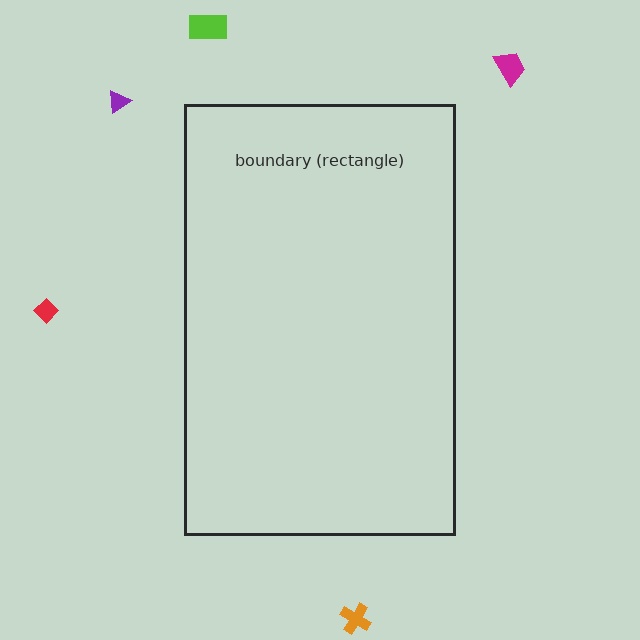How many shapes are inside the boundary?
0 inside, 5 outside.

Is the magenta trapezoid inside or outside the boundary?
Outside.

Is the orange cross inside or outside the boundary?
Outside.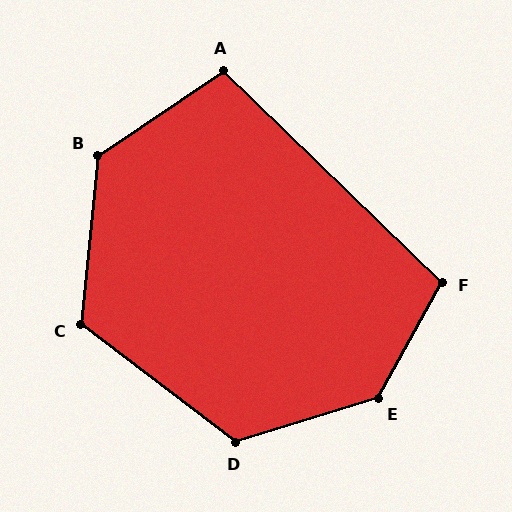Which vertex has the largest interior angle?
E, at approximately 136 degrees.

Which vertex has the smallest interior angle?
A, at approximately 102 degrees.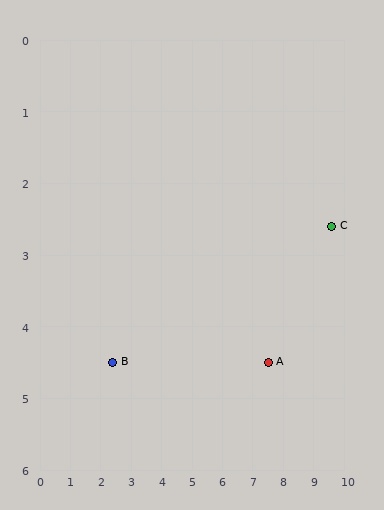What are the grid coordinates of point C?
Point C is at approximately (9.6, 2.6).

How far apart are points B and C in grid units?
Points B and C are about 7.4 grid units apart.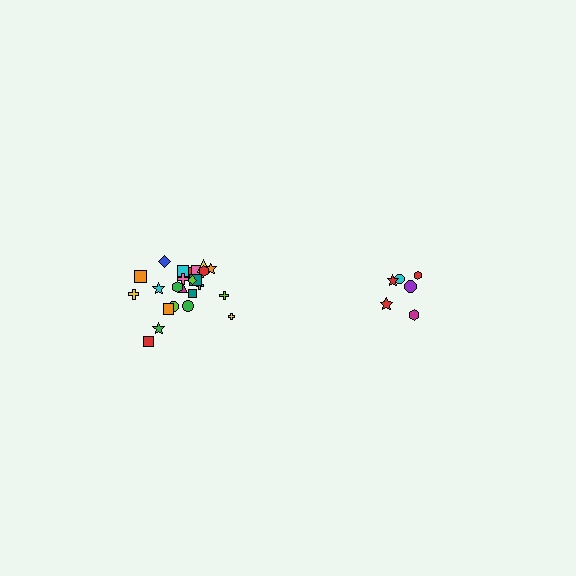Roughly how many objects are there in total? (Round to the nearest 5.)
Roughly 30 objects in total.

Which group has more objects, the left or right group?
The left group.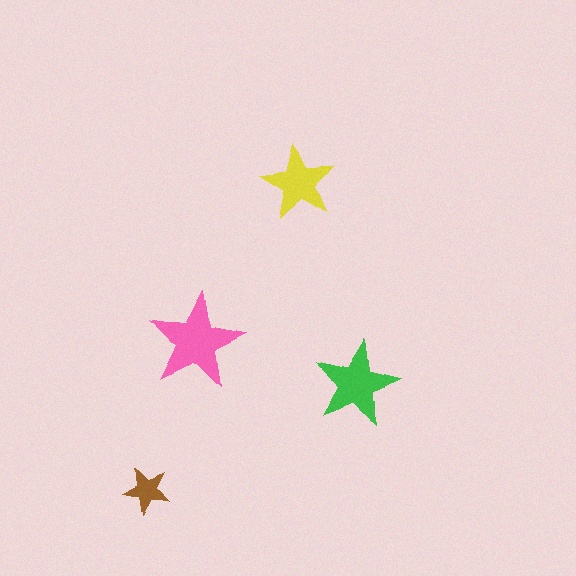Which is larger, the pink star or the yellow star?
The pink one.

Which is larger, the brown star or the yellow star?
The yellow one.